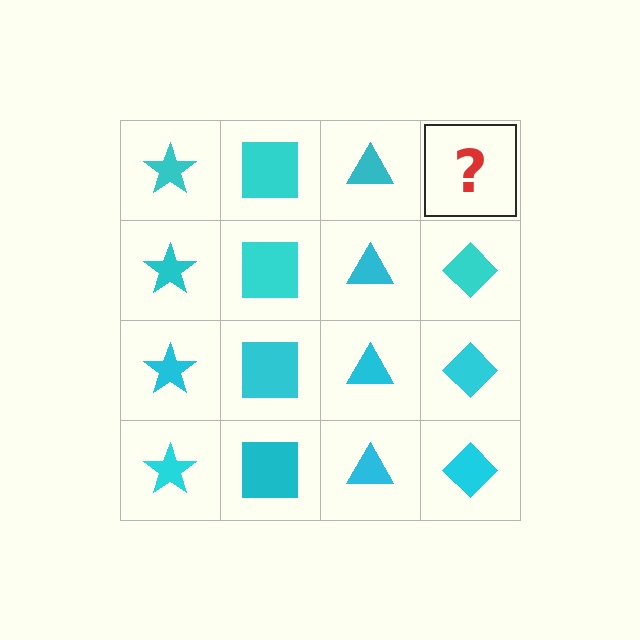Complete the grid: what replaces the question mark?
The question mark should be replaced with a cyan diamond.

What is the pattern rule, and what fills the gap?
The rule is that each column has a consistent shape. The gap should be filled with a cyan diamond.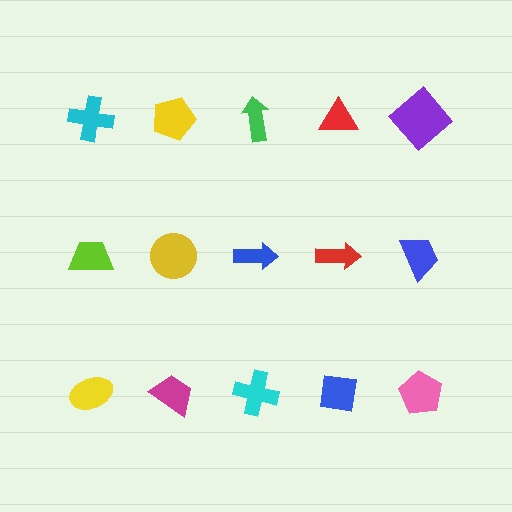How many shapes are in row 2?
5 shapes.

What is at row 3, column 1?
A yellow ellipse.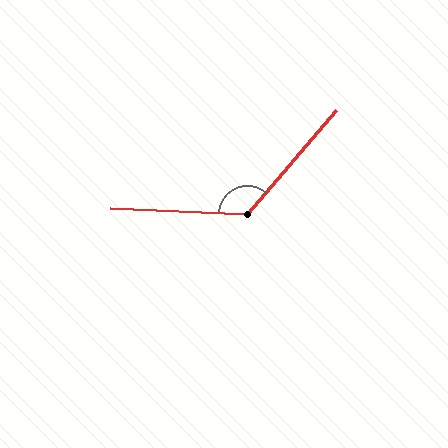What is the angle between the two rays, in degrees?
Approximately 128 degrees.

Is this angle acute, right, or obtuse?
It is obtuse.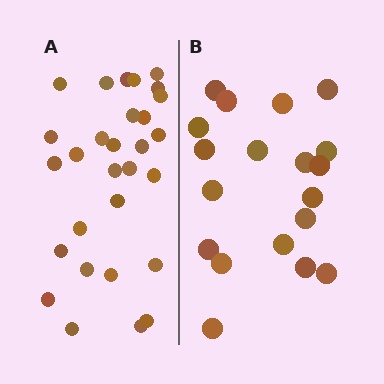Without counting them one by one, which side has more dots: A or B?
Region A (the left region) has more dots.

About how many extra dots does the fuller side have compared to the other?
Region A has roughly 10 or so more dots than region B.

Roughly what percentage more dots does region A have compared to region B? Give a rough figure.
About 55% more.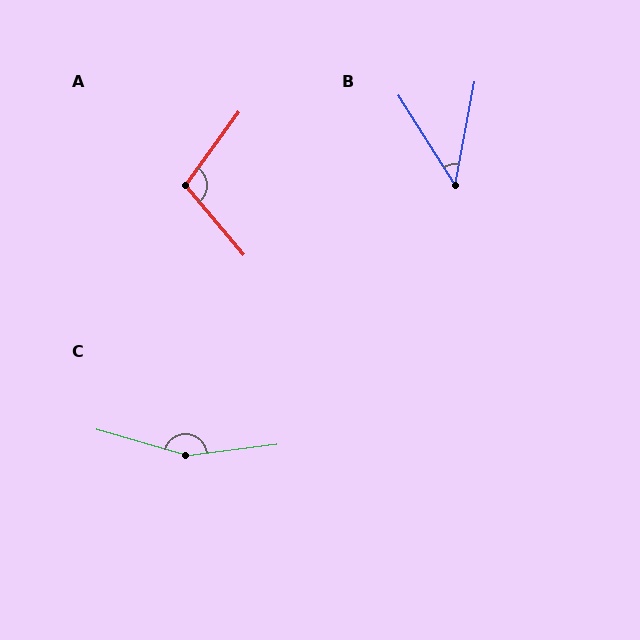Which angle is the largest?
C, at approximately 156 degrees.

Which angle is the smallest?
B, at approximately 43 degrees.